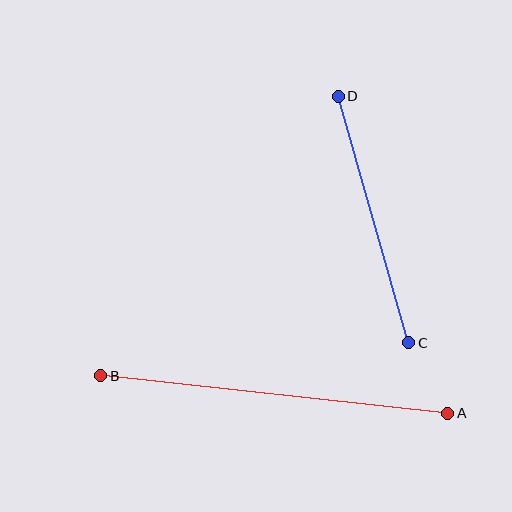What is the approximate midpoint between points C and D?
The midpoint is at approximately (374, 220) pixels.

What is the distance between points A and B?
The distance is approximately 349 pixels.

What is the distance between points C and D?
The distance is approximately 256 pixels.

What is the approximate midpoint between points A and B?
The midpoint is at approximately (274, 395) pixels.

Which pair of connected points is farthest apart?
Points A and B are farthest apart.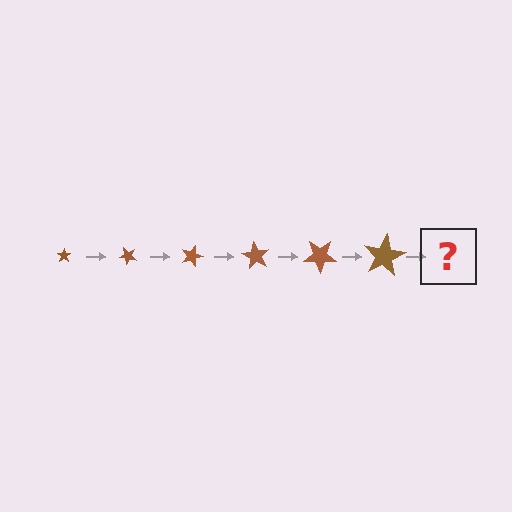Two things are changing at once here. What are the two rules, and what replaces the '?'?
The two rules are that the star grows larger each step and it rotates 45 degrees each step. The '?' should be a star, larger than the previous one and rotated 270 degrees from the start.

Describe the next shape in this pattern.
It should be a star, larger than the previous one and rotated 270 degrees from the start.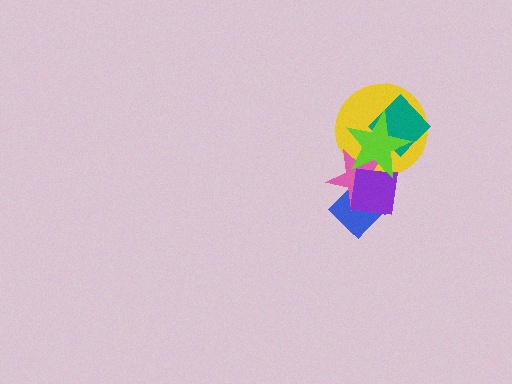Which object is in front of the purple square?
The lime star is in front of the purple square.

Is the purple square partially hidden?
Yes, it is partially covered by another shape.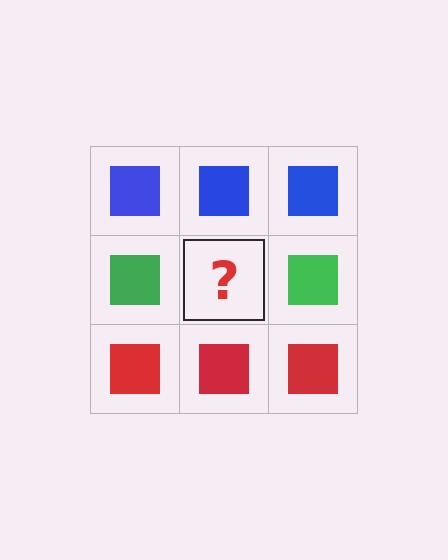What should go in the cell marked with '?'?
The missing cell should contain a green square.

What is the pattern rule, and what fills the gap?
The rule is that each row has a consistent color. The gap should be filled with a green square.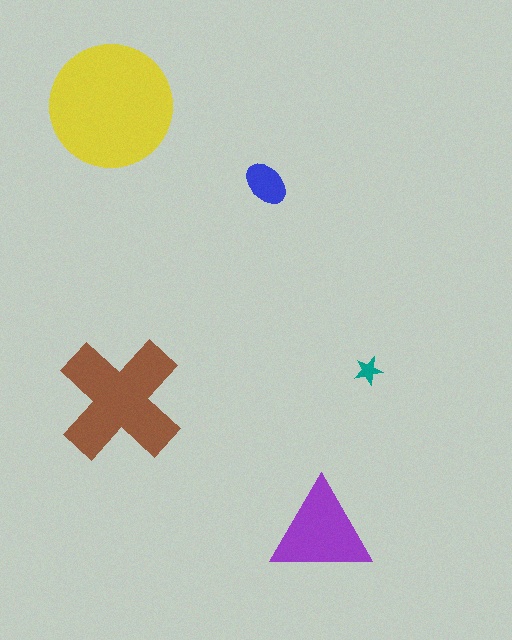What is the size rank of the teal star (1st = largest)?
5th.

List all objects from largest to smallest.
The yellow circle, the brown cross, the purple triangle, the blue ellipse, the teal star.